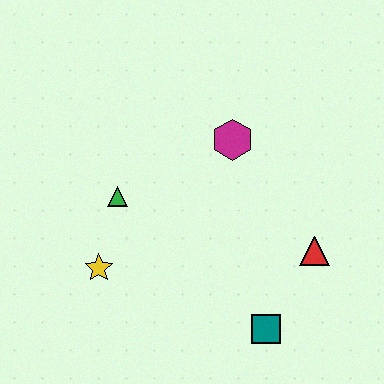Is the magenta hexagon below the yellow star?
No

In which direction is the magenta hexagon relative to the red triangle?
The magenta hexagon is above the red triangle.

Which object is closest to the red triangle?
The teal square is closest to the red triangle.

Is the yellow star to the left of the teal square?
Yes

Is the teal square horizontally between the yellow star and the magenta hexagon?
No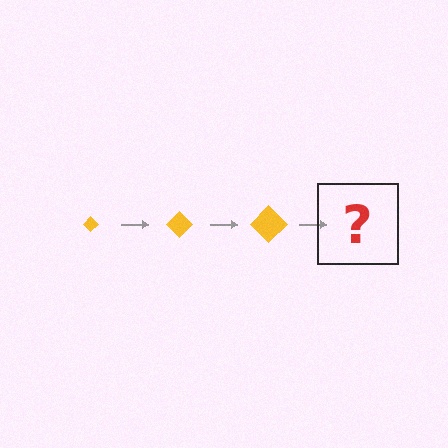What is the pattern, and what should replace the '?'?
The pattern is that the diamond gets progressively larger each step. The '?' should be a yellow diamond, larger than the previous one.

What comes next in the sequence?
The next element should be a yellow diamond, larger than the previous one.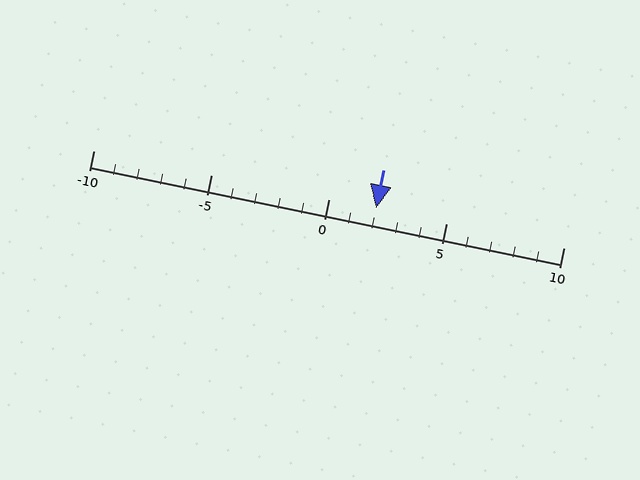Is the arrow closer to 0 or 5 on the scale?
The arrow is closer to 0.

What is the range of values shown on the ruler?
The ruler shows values from -10 to 10.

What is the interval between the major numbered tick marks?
The major tick marks are spaced 5 units apart.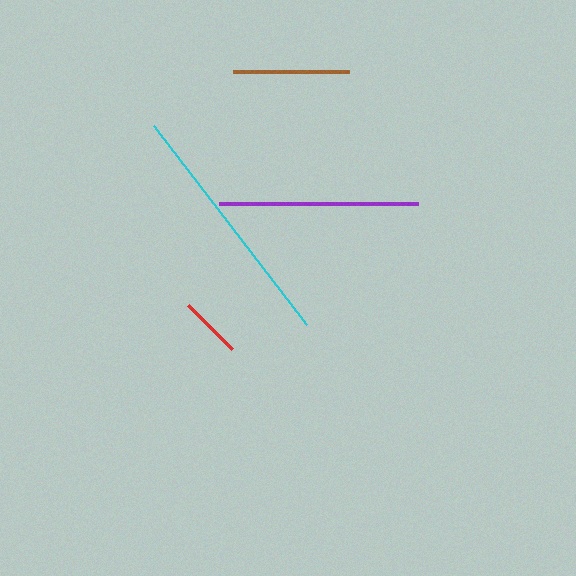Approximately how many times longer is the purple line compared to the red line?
The purple line is approximately 3.2 times the length of the red line.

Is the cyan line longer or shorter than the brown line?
The cyan line is longer than the brown line.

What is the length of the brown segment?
The brown segment is approximately 116 pixels long.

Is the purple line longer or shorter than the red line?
The purple line is longer than the red line.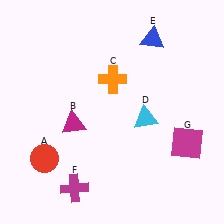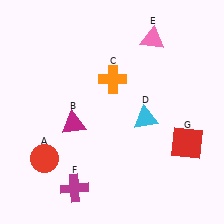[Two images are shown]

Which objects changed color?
E changed from blue to pink. G changed from magenta to red.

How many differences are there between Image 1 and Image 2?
There are 2 differences between the two images.